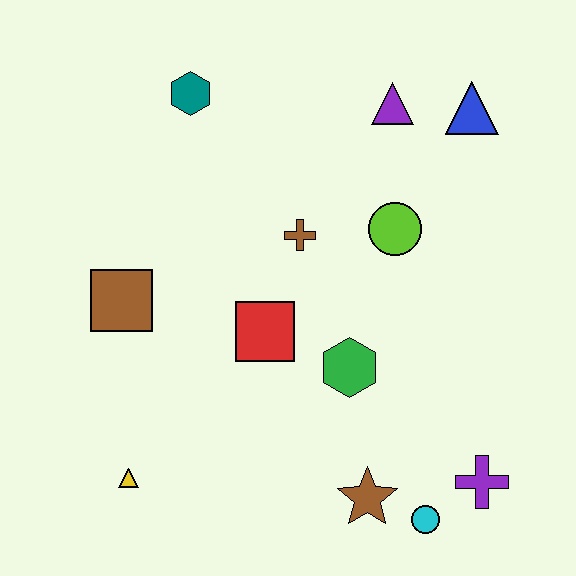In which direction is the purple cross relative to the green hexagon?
The purple cross is to the right of the green hexagon.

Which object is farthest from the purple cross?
The teal hexagon is farthest from the purple cross.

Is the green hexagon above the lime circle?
No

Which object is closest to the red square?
The green hexagon is closest to the red square.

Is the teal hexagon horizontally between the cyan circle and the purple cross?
No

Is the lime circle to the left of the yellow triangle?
No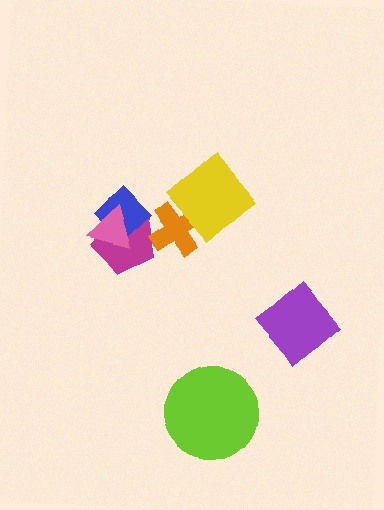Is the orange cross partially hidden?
Yes, it is partially covered by another shape.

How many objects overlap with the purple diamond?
0 objects overlap with the purple diamond.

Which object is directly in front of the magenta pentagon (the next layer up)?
The orange cross is directly in front of the magenta pentagon.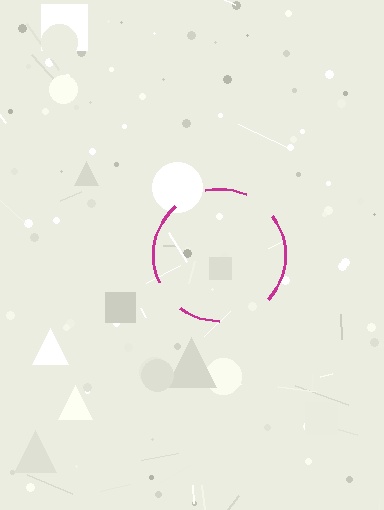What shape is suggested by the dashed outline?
The dashed outline suggests a circle.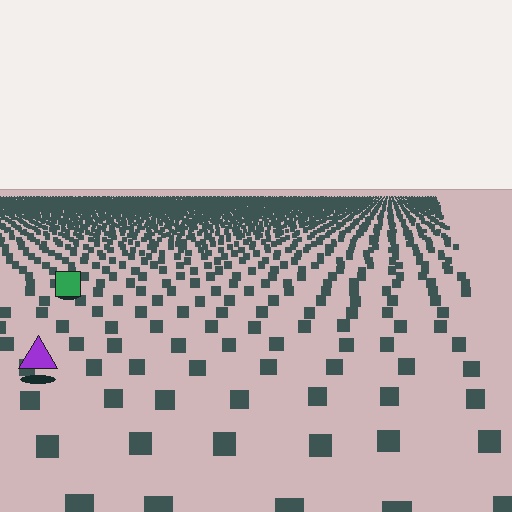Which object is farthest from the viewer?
The green square is farthest from the viewer. It appears smaller and the ground texture around it is denser.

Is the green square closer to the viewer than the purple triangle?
No. The purple triangle is closer — you can tell from the texture gradient: the ground texture is coarser near it.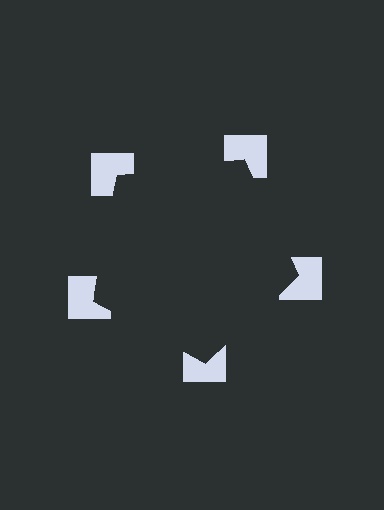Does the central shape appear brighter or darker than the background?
It typically appears slightly darker than the background, even though no actual brightness change is drawn.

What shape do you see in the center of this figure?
An illusory pentagon — its edges are inferred from the aligned wedge cuts in the notched squares, not physically drawn.